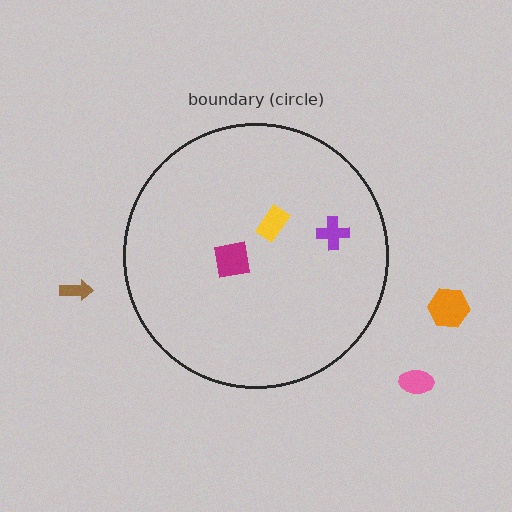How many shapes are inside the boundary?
3 inside, 3 outside.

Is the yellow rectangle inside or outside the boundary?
Inside.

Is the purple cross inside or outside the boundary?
Inside.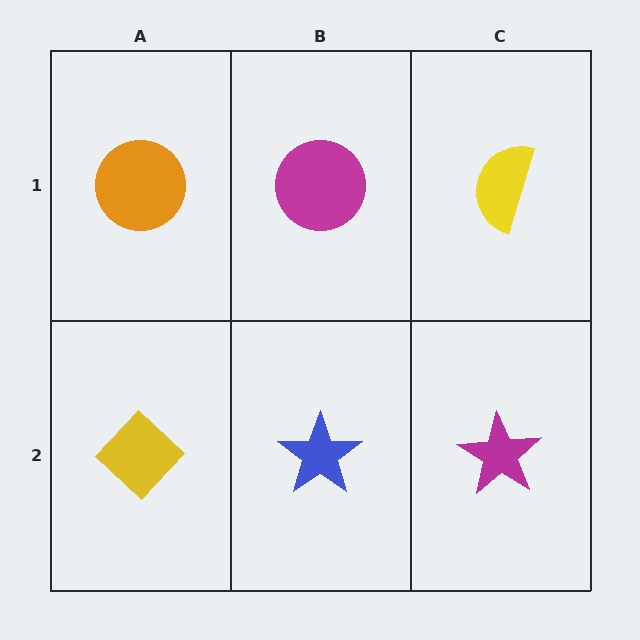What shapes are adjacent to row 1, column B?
A blue star (row 2, column B), an orange circle (row 1, column A), a yellow semicircle (row 1, column C).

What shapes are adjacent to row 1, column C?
A magenta star (row 2, column C), a magenta circle (row 1, column B).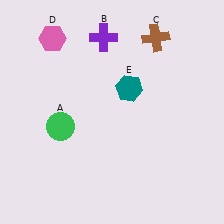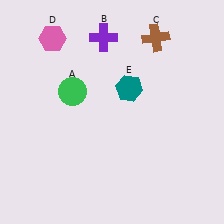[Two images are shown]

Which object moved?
The green circle (A) moved up.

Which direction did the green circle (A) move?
The green circle (A) moved up.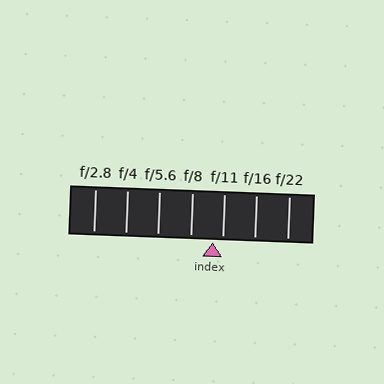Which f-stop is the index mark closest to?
The index mark is closest to f/11.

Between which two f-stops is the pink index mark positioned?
The index mark is between f/8 and f/11.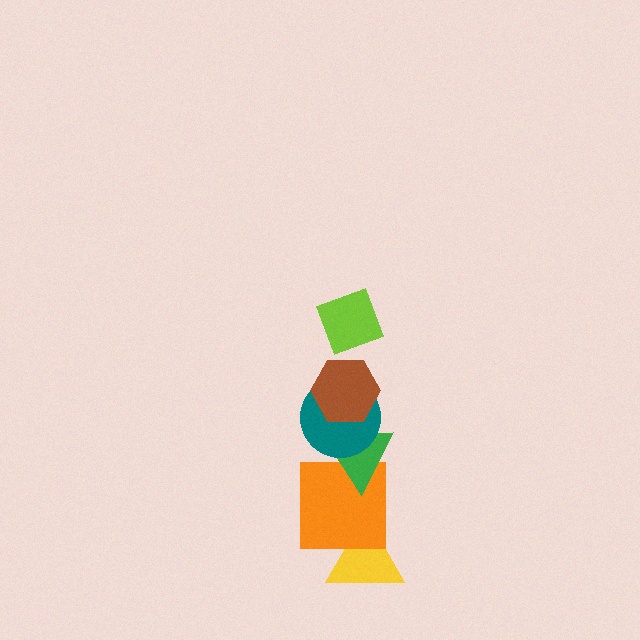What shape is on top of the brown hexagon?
The lime diamond is on top of the brown hexagon.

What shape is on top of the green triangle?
The teal circle is on top of the green triangle.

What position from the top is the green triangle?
The green triangle is 4th from the top.